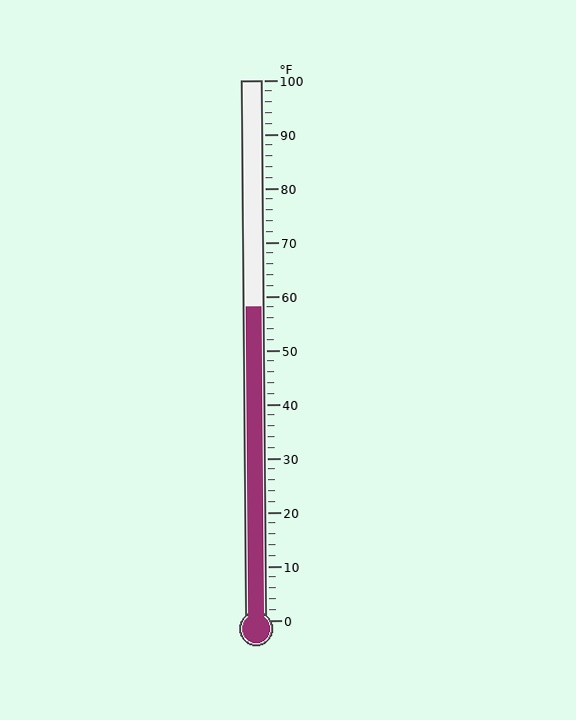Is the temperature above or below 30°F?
The temperature is above 30°F.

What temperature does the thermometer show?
The thermometer shows approximately 58°F.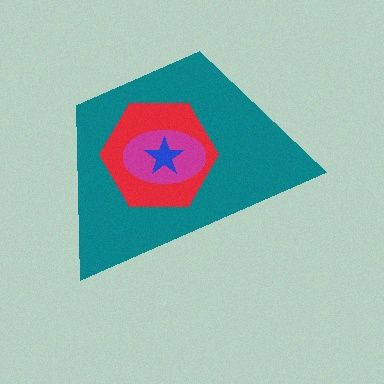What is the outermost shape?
The teal trapezoid.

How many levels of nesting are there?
4.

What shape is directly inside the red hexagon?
The magenta ellipse.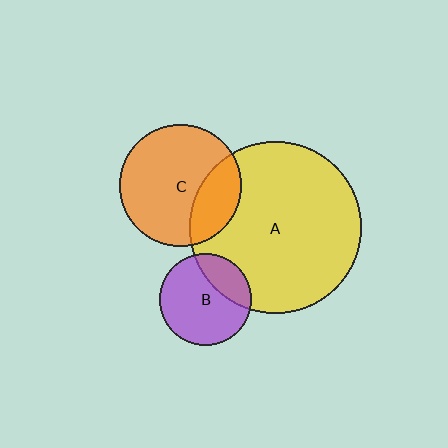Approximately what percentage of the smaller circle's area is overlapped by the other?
Approximately 25%.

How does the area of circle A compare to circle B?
Approximately 3.5 times.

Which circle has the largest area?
Circle A (yellow).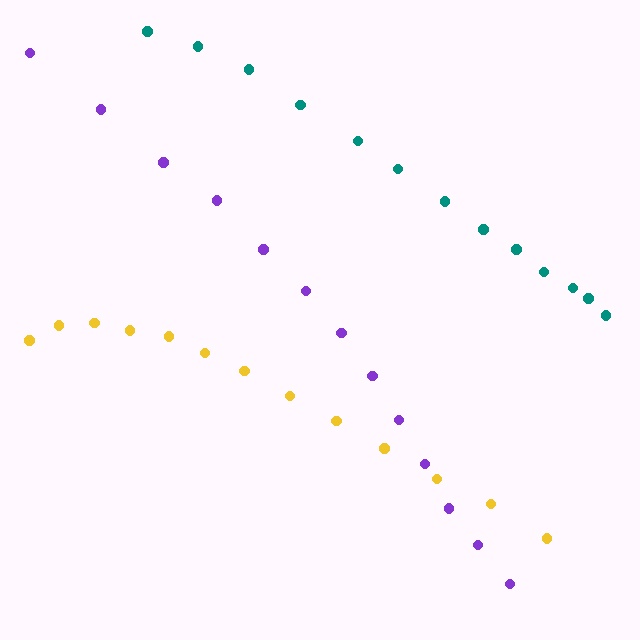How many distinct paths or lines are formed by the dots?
There are 3 distinct paths.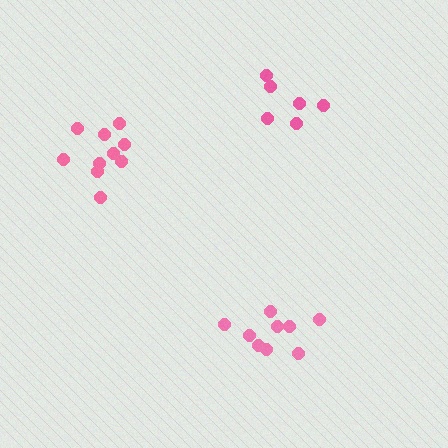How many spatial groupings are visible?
There are 3 spatial groupings.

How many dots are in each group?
Group 1: 10 dots, Group 2: 9 dots, Group 3: 6 dots (25 total).